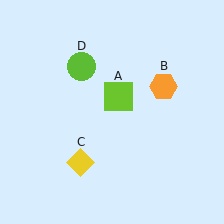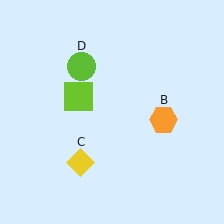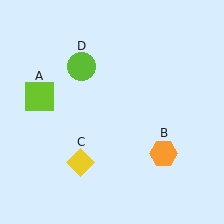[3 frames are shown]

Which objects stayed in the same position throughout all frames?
Yellow diamond (object C) and lime circle (object D) remained stationary.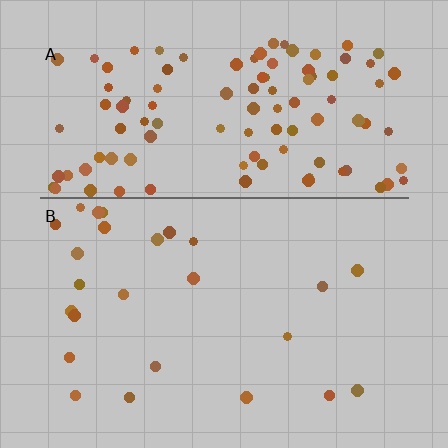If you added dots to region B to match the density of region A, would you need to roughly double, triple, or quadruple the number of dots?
Approximately quadruple.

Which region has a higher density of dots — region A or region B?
A (the top).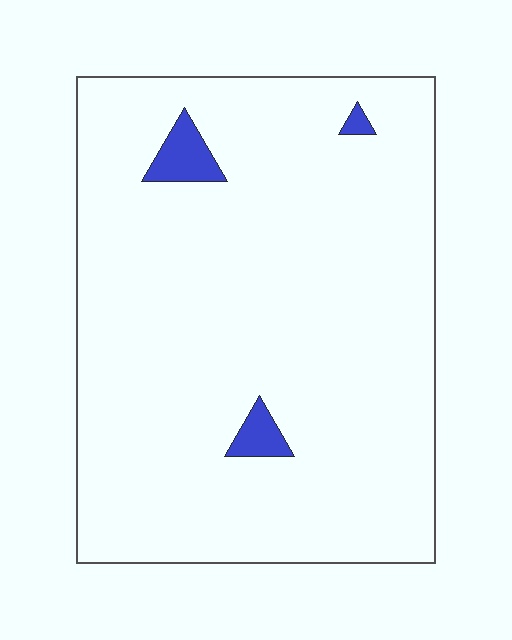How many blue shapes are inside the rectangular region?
3.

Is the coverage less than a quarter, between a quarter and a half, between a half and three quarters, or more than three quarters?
Less than a quarter.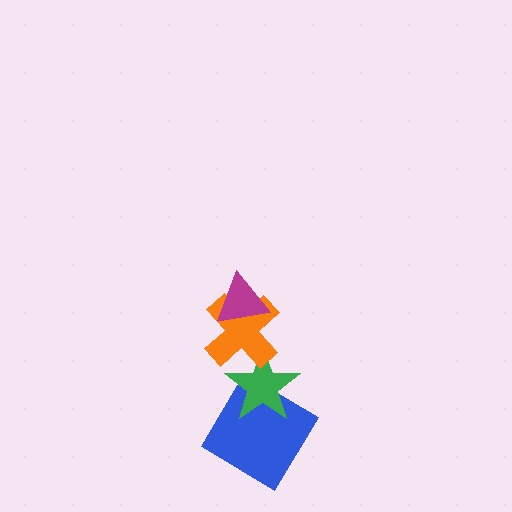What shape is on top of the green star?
The orange cross is on top of the green star.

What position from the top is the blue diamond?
The blue diamond is 4th from the top.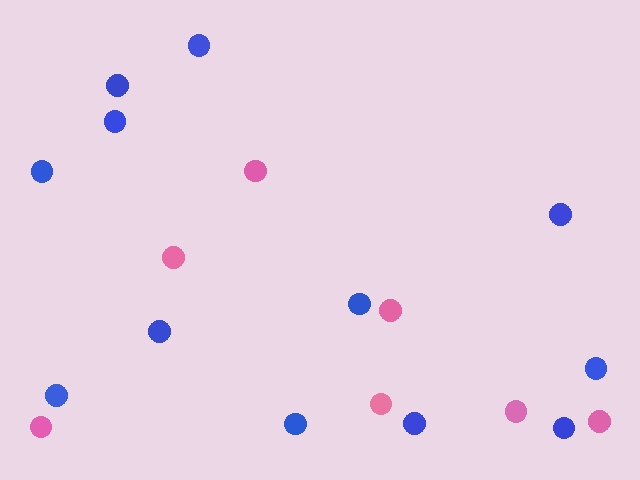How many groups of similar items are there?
There are 2 groups: one group of blue circles (12) and one group of pink circles (7).